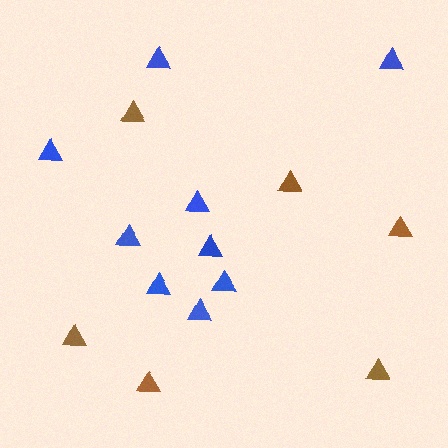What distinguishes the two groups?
There are 2 groups: one group of brown triangles (6) and one group of blue triangles (9).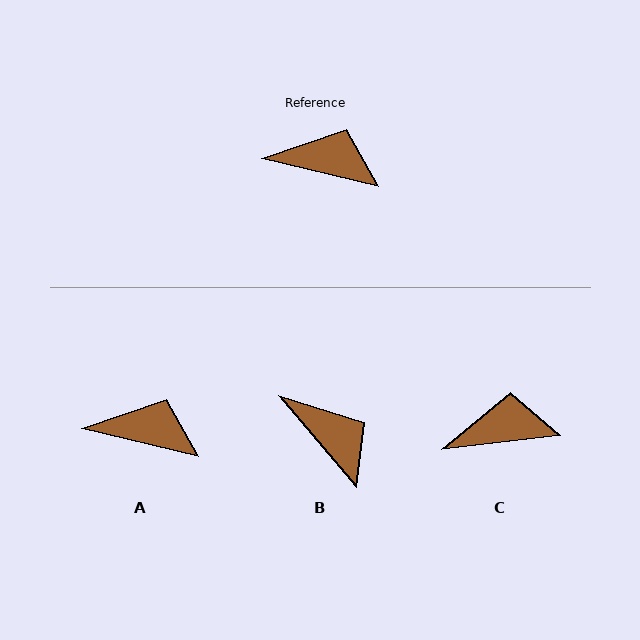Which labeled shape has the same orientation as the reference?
A.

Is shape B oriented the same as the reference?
No, it is off by about 36 degrees.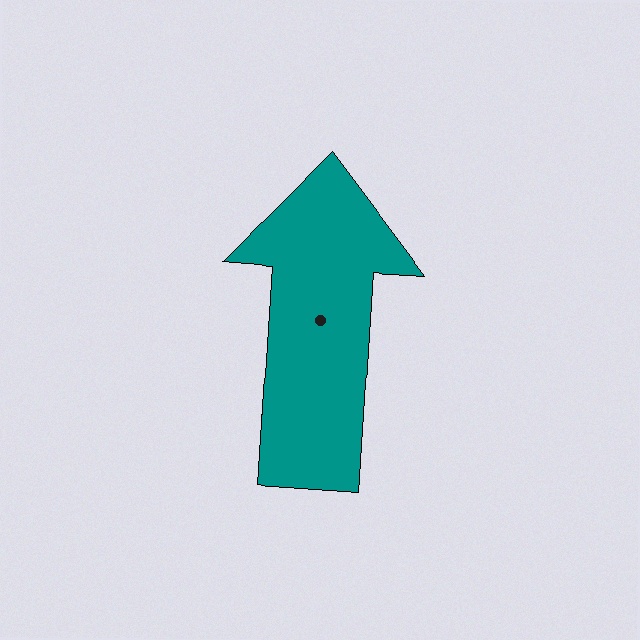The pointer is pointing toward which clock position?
Roughly 12 o'clock.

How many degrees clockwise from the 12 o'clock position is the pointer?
Approximately 4 degrees.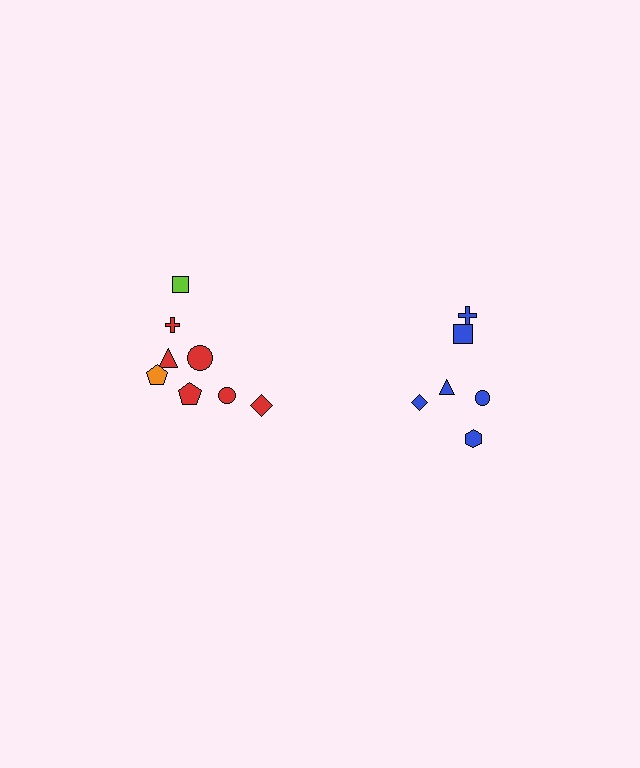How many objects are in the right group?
There are 6 objects.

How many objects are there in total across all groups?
There are 14 objects.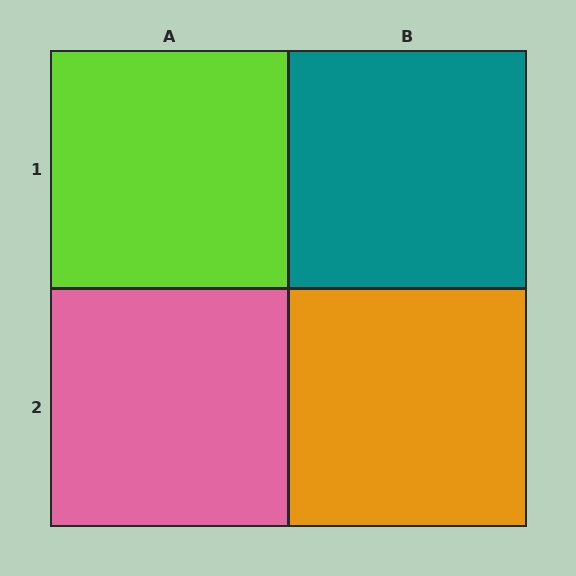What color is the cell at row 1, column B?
Teal.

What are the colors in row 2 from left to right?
Pink, orange.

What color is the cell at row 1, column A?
Lime.